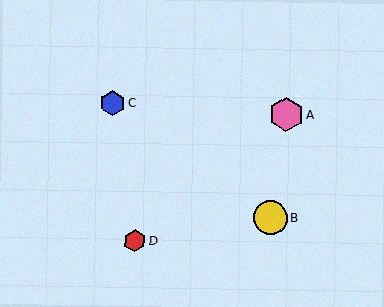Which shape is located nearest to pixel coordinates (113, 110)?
The blue hexagon (labeled C) at (112, 103) is nearest to that location.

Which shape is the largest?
The yellow circle (labeled B) is the largest.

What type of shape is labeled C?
Shape C is a blue hexagon.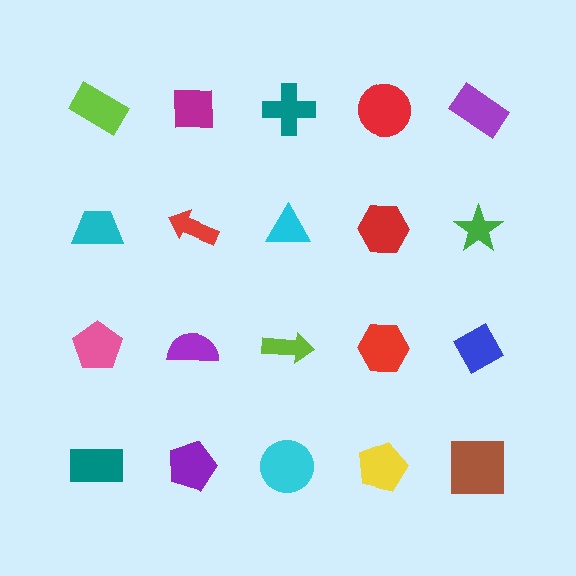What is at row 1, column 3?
A teal cross.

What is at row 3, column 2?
A purple semicircle.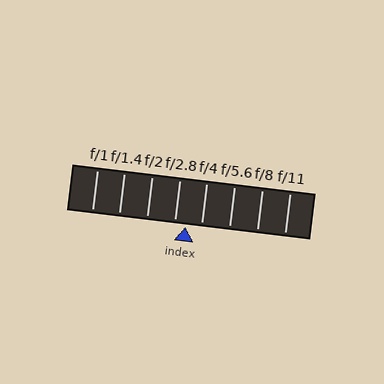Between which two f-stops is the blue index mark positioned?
The index mark is between f/2.8 and f/4.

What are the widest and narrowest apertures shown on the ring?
The widest aperture shown is f/1 and the narrowest is f/11.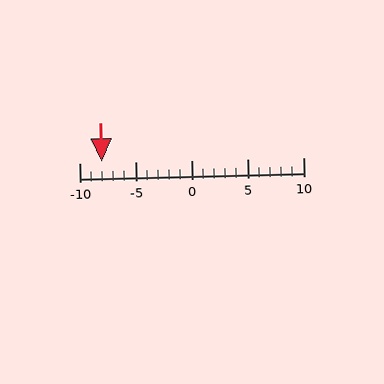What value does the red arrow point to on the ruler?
The red arrow points to approximately -8.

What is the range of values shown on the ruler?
The ruler shows values from -10 to 10.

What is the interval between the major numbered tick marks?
The major tick marks are spaced 5 units apart.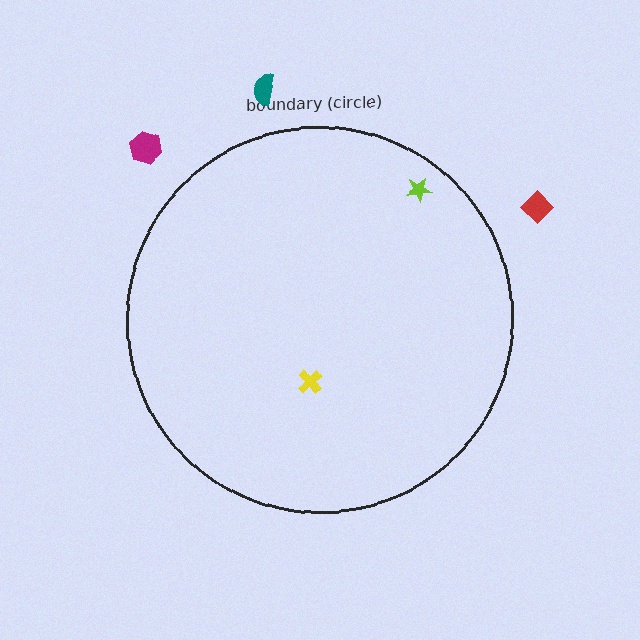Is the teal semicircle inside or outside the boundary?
Outside.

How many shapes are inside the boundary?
2 inside, 3 outside.